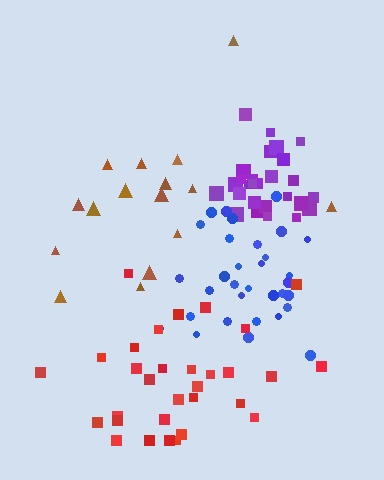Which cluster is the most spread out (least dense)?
Brown.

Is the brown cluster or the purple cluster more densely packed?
Purple.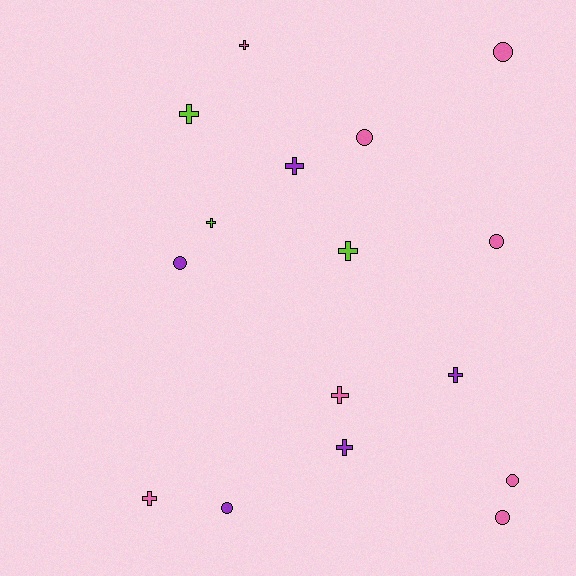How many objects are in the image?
There are 16 objects.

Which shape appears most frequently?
Cross, with 9 objects.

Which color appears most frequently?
Pink, with 8 objects.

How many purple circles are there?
There are 2 purple circles.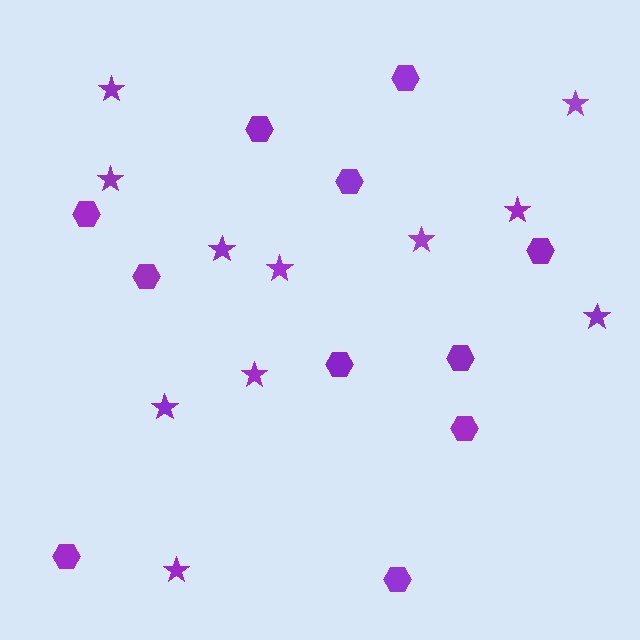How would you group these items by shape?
There are 2 groups: one group of hexagons (11) and one group of stars (11).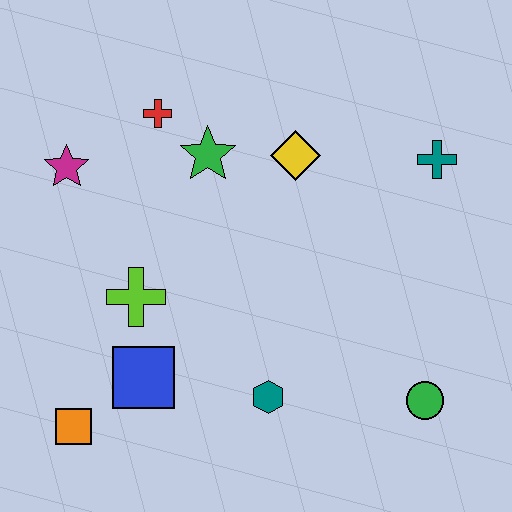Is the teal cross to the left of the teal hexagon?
No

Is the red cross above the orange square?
Yes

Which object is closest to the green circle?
The teal hexagon is closest to the green circle.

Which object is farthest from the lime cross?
The teal cross is farthest from the lime cross.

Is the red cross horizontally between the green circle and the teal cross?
No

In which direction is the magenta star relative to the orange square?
The magenta star is above the orange square.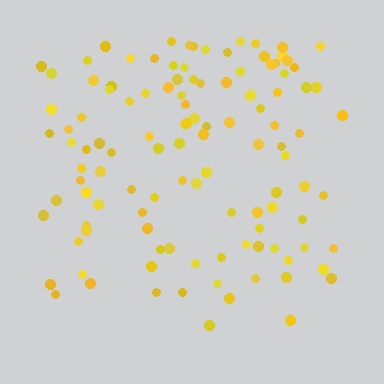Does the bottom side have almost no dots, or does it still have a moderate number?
Still a moderate number, just noticeably fewer than the top.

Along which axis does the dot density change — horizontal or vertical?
Vertical.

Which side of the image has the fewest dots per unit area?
The bottom.